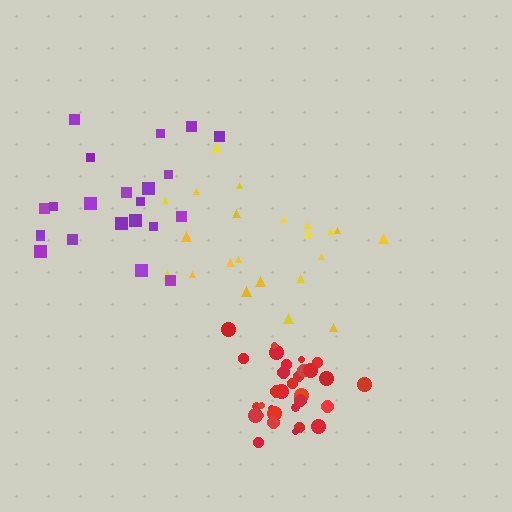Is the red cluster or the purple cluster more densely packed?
Red.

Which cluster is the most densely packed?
Red.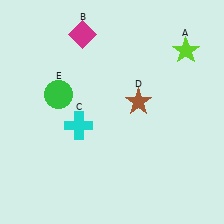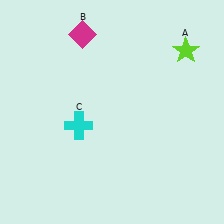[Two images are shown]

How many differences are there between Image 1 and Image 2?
There are 2 differences between the two images.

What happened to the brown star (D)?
The brown star (D) was removed in Image 2. It was in the top-right area of Image 1.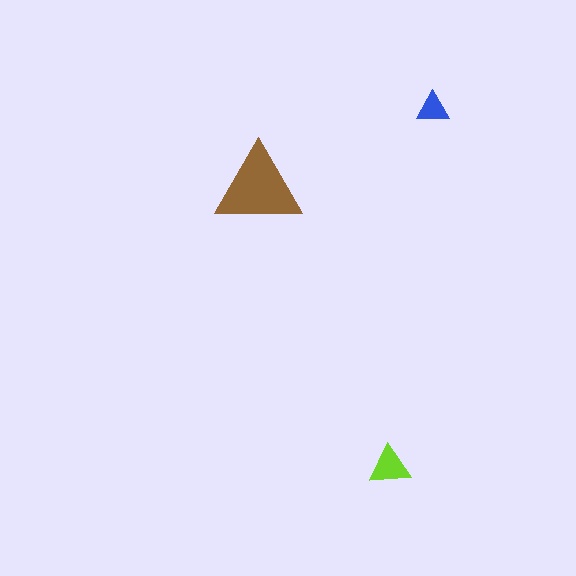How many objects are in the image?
There are 3 objects in the image.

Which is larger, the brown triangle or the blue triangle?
The brown one.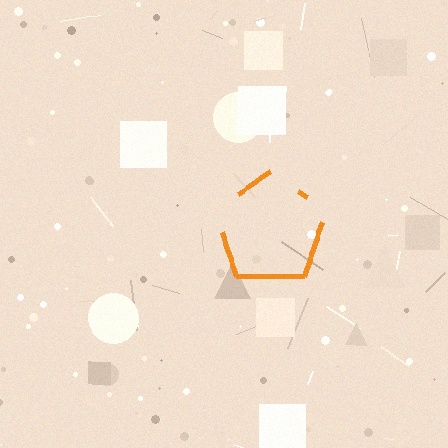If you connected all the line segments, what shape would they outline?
They would outline a pentagon.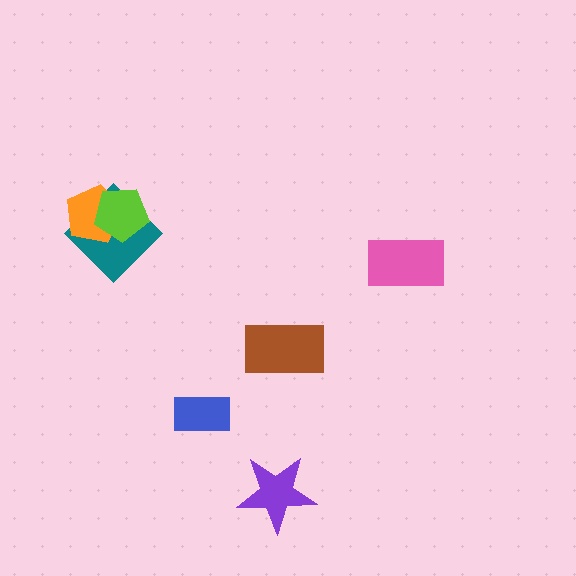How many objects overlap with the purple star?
0 objects overlap with the purple star.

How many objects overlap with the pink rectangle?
0 objects overlap with the pink rectangle.